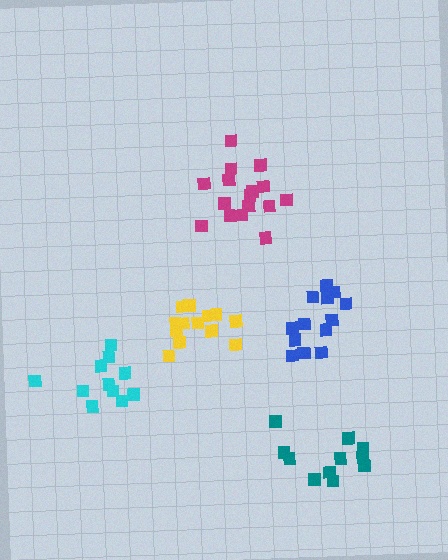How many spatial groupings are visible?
There are 5 spatial groupings.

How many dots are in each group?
Group 1: 11 dots, Group 2: 13 dots, Group 3: 17 dots, Group 4: 11 dots, Group 5: 13 dots (65 total).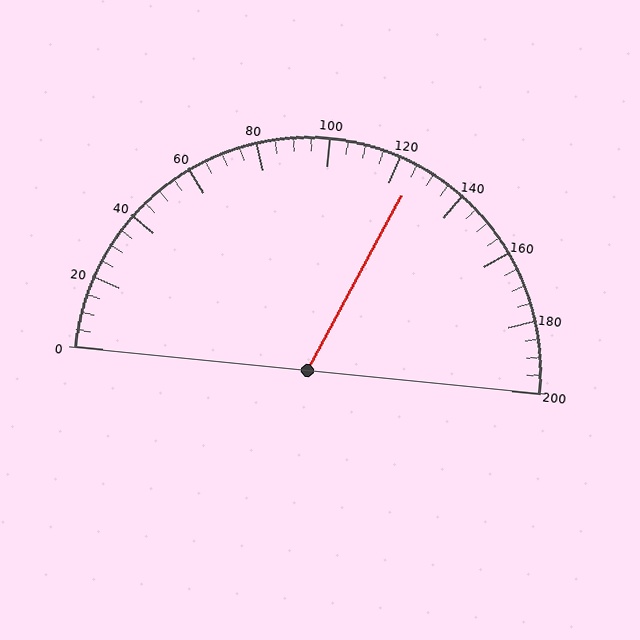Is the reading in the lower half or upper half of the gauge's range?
The reading is in the upper half of the range (0 to 200).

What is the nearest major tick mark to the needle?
The nearest major tick mark is 120.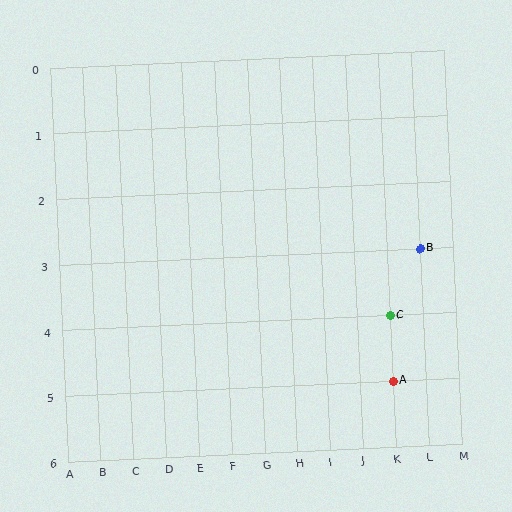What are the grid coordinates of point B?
Point B is at grid coordinates (L, 3).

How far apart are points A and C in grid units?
Points A and C are 1 row apart.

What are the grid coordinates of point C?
Point C is at grid coordinates (K, 4).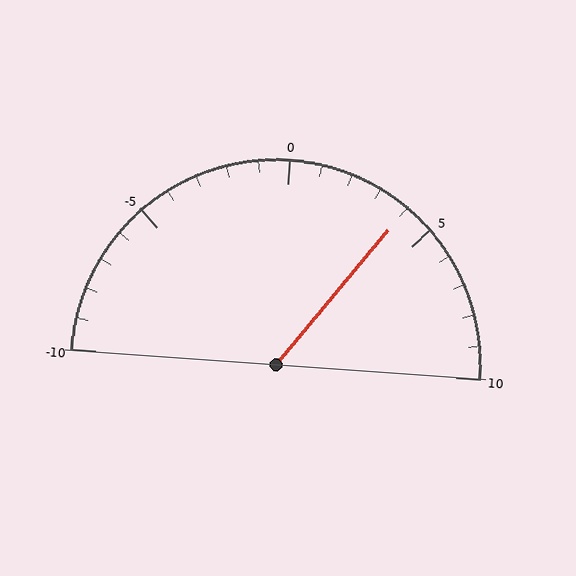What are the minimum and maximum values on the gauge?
The gauge ranges from -10 to 10.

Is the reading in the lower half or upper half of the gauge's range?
The reading is in the upper half of the range (-10 to 10).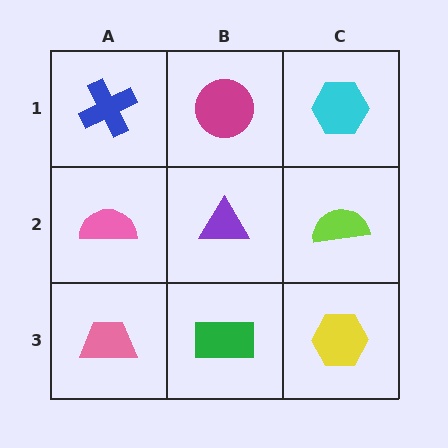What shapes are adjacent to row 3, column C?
A lime semicircle (row 2, column C), a green rectangle (row 3, column B).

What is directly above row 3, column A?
A pink semicircle.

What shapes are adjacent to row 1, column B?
A purple triangle (row 2, column B), a blue cross (row 1, column A), a cyan hexagon (row 1, column C).